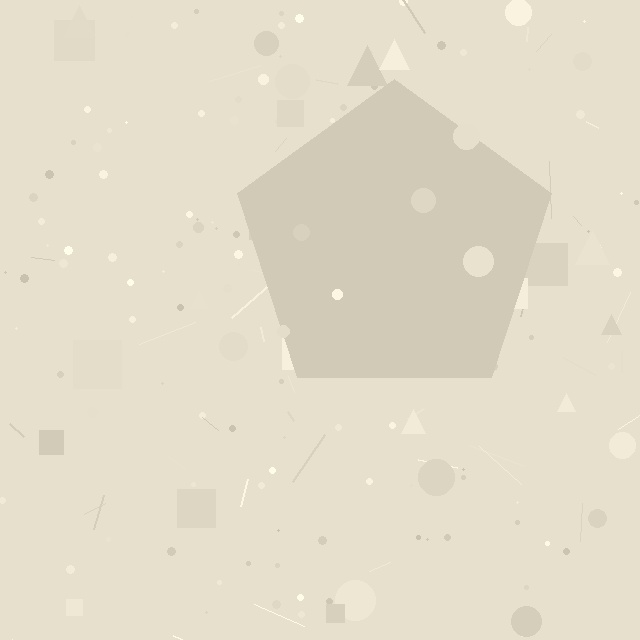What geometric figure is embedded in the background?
A pentagon is embedded in the background.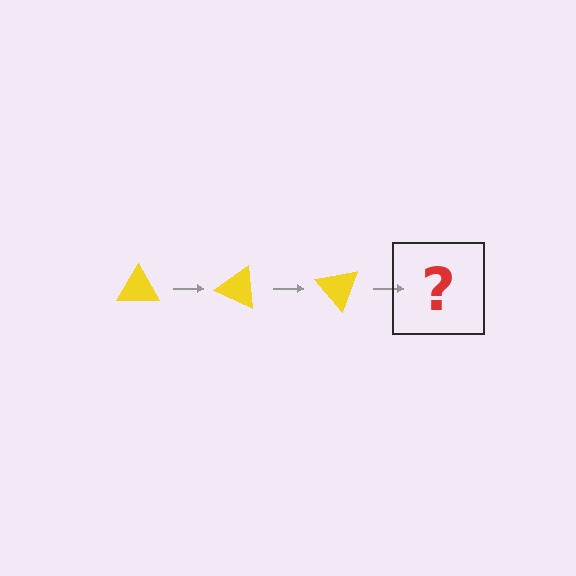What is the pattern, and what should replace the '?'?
The pattern is that the triangle rotates 25 degrees each step. The '?' should be a yellow triangle rotated 75 degrees.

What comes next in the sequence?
The next element should be a yellow triangle rotated 75 degrees.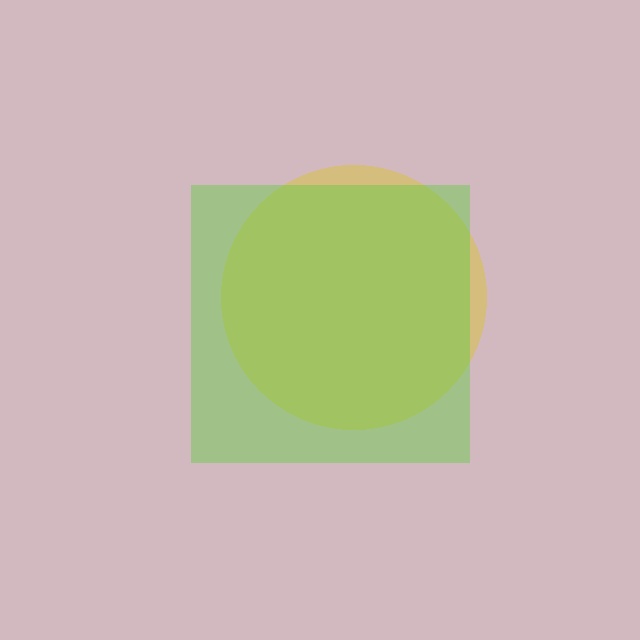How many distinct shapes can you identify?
There are 2 distinct shapes: a yellow circle, a lime square.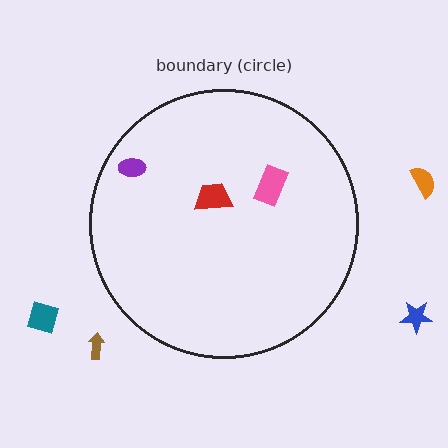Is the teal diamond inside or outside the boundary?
Outside.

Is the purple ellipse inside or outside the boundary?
Inside.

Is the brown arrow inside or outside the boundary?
Outside.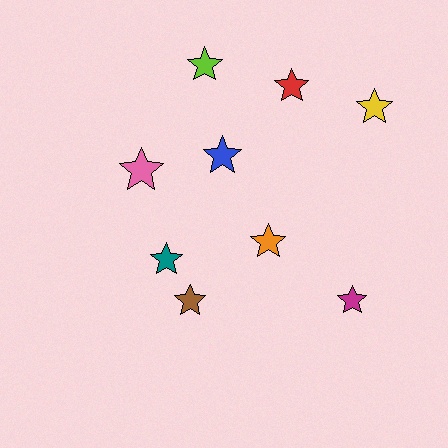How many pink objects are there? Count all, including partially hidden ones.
There is 1 pink object.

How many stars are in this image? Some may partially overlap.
There are 9 stars.